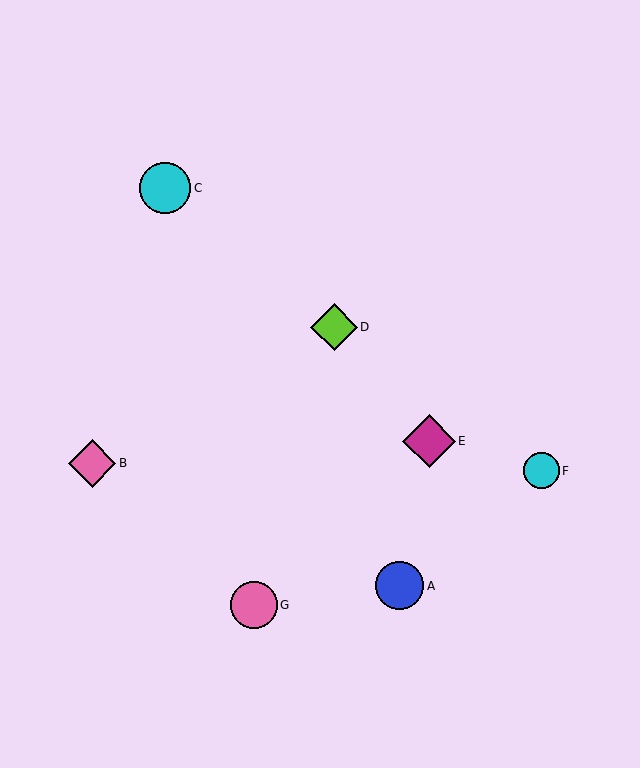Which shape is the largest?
The magenta diamond (labeled E) is the largest.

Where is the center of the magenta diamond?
The center of the magenta diamond is at (429, 441).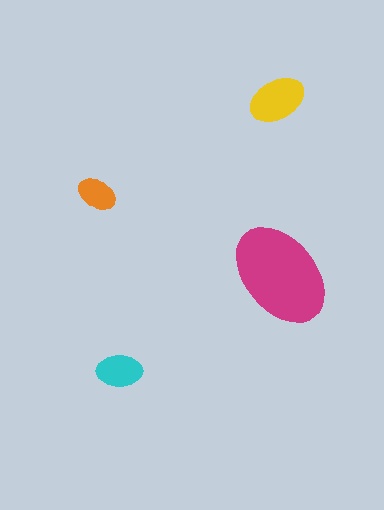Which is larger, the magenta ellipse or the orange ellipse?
The magenta one.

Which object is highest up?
The yellow ellipse is topmost.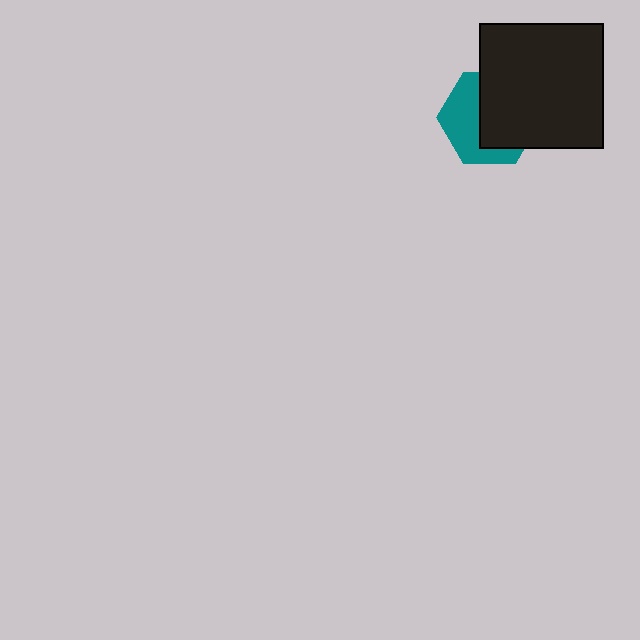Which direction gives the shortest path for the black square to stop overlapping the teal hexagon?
Moving toward the upper-right gives the shortest separation.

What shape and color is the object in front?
The object in front is a black square.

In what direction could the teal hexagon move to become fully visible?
The teal hexagon could move toward the lower-left. That would shift it out from behind the black square entirely.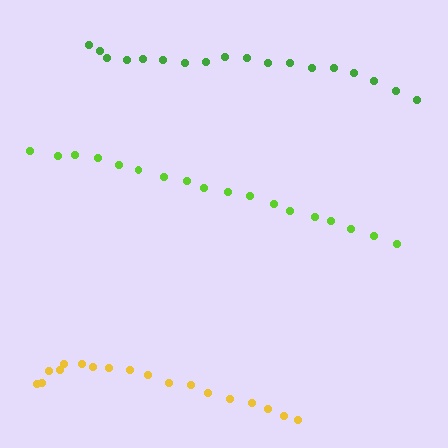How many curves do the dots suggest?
There are 3 distinct paths.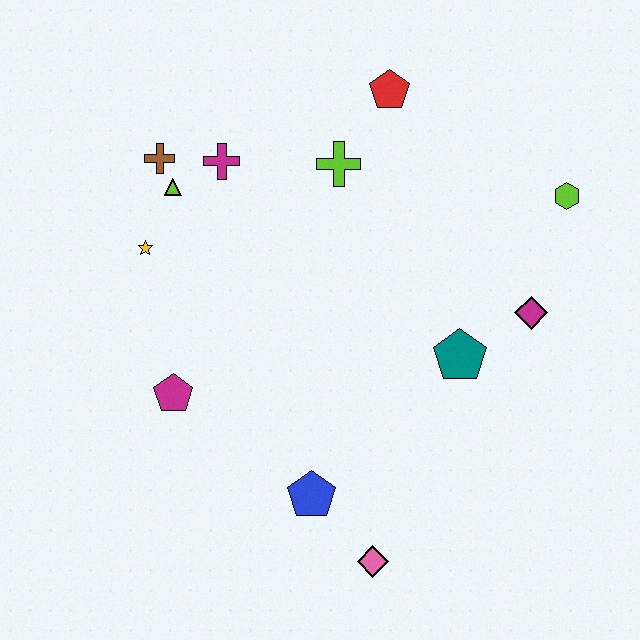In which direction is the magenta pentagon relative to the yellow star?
The magenta pentagon is below the yellow star.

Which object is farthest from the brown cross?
The pink diamond is farthest from the brown cross.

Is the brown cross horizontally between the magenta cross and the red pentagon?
No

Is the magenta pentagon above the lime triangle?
No